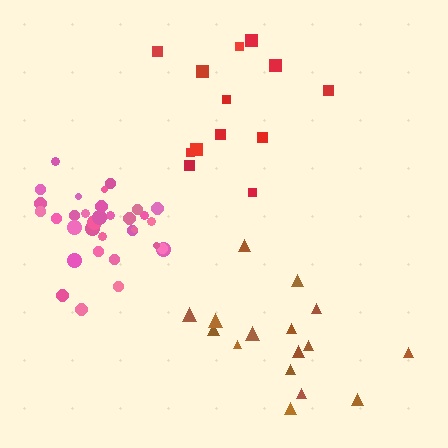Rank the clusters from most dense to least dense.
pink, brown, red.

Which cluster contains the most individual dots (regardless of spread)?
Pink (33).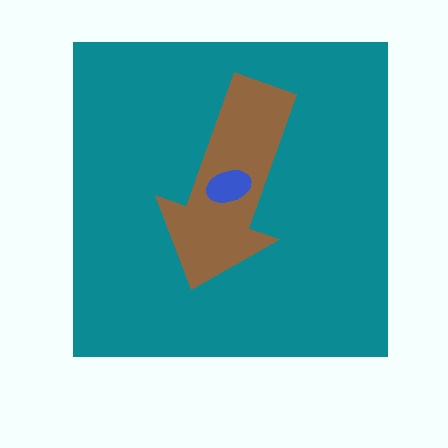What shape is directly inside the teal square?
The brown arrow.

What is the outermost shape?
The teal square.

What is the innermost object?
The blue ellipse.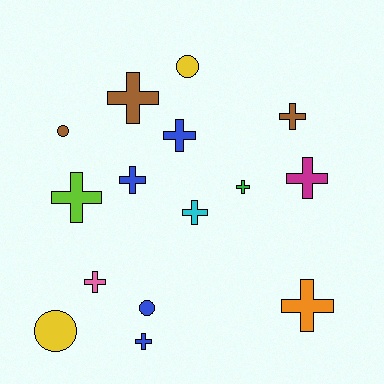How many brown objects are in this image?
There are 3 brown objects.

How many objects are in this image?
There are 15 objects.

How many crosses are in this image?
There are 11 crosses.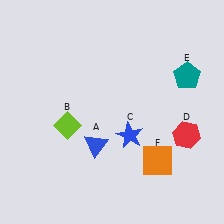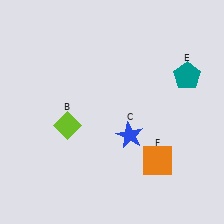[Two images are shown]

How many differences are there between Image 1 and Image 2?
There are 2 differences between the two images.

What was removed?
The blue triangle (A), the red hexagon (D) were removed in Image 2.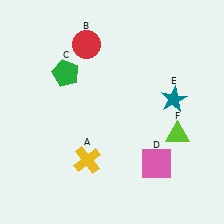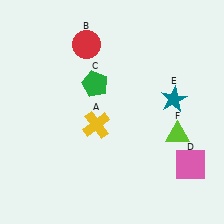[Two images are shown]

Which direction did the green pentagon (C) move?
The green pentagon (C) moved right.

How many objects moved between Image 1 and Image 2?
3 objects moved between the two images.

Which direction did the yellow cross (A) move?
The yellow cross (A) moved up.